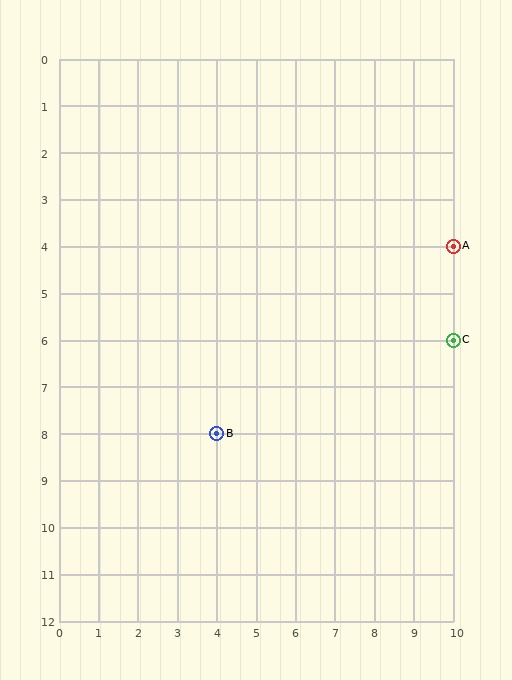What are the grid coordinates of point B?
Point B is at grid coordinates (4, 8).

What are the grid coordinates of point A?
Point A is at grid coordinates (10, 4).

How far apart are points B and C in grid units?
Points B and C are 6 columns and 2 rows apart (about 6.3 grid units diagonally).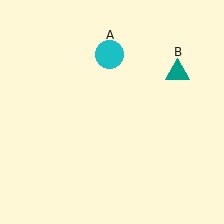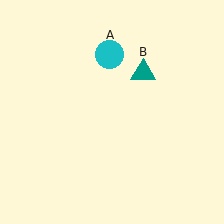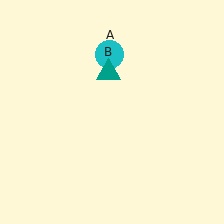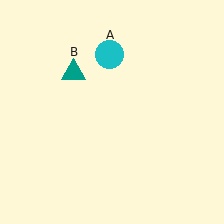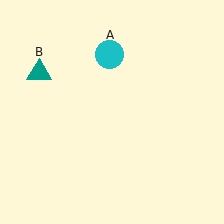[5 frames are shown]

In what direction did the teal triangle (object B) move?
The teal triangle (object B) moved left.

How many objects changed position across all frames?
1 object changed position: teal triangle (object B).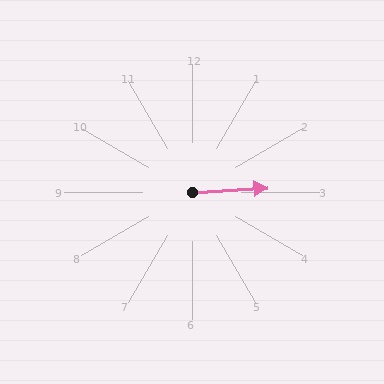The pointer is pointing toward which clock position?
Roughly 3 o'clock.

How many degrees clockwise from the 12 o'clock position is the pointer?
Approximately 87 degrees.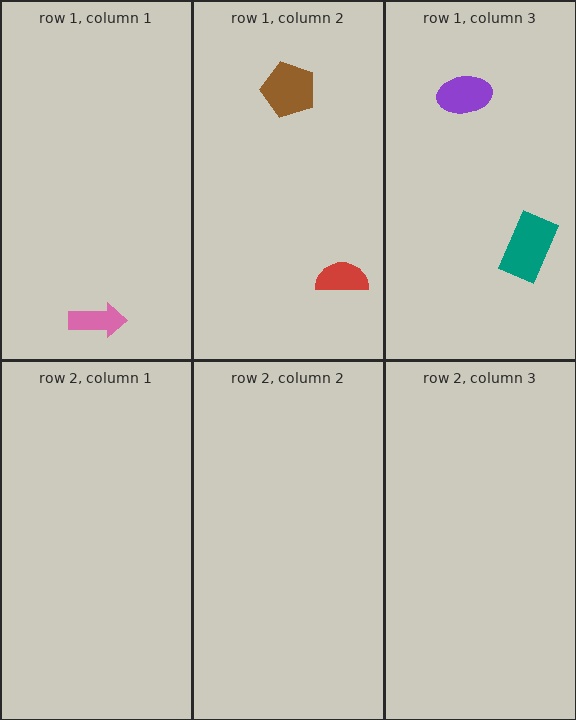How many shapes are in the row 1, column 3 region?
2.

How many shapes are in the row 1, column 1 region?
1.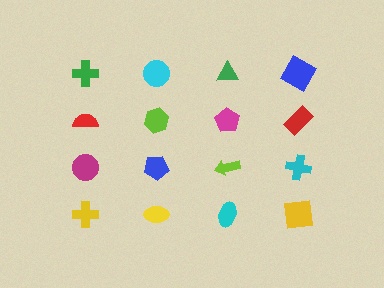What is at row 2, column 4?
A red rectangle.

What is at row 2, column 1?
A red semicircle.